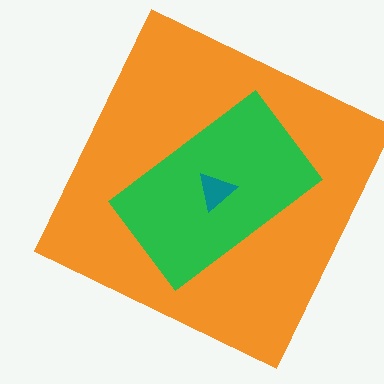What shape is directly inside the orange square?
The green rectangle.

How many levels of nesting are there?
3.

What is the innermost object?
The teal triangle.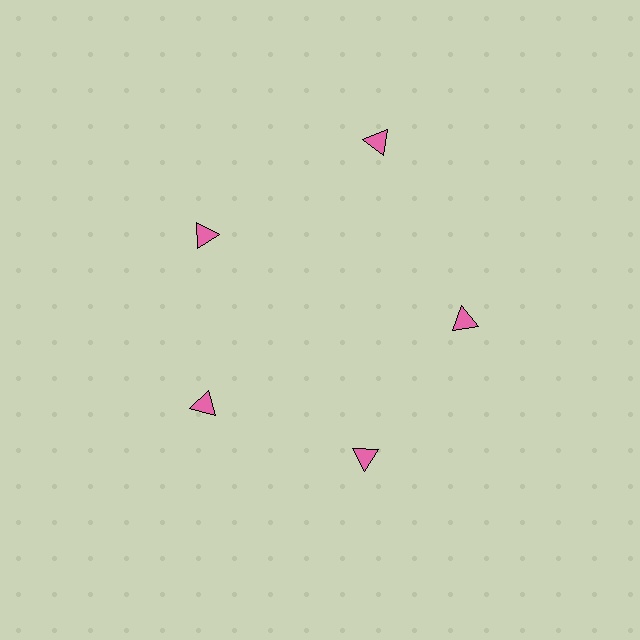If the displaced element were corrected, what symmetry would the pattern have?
It would have 5-fold rotational symmetry — the pattern would map onto itself every 72 degrees.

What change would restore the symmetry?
The symmetry would be restored by moving it inward, back onto the ring so that all 5 triangles sit at equal angles and equal distance from the center.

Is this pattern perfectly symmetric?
No. The 5 pink triangles are arranged in a ring, but one element near the 1 o'clock position is pushed outward from the center, breaking the 5-fold rotational symmetry.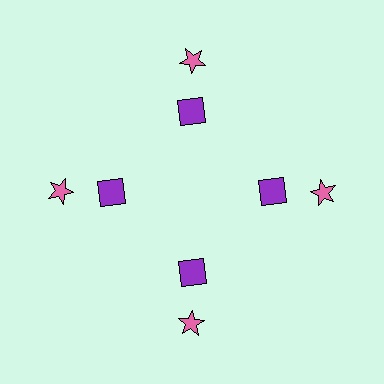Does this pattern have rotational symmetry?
Yes, this pattern has 4-fold rotational symmetry. It looks the same after rotating 90 degrees around the center.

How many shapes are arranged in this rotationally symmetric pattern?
There are 8 shapes, arranged in 4 groups of 2.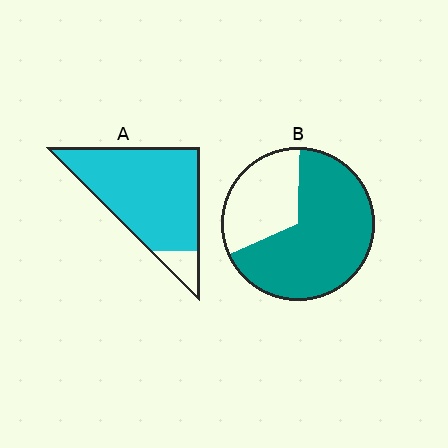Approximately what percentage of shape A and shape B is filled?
A is approximately 90% and B is approximately 70%.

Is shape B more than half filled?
Yes.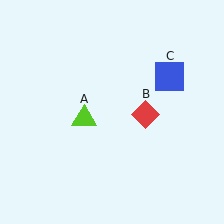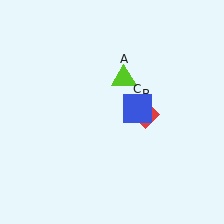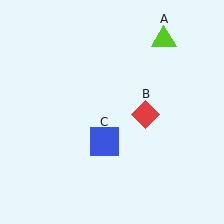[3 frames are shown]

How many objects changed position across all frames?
2 objects changed position: lime triangle (object A), blue square (object C).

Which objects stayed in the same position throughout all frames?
Red diamond (object B) remained stationary.